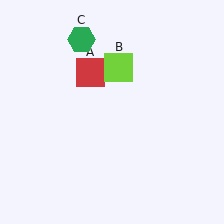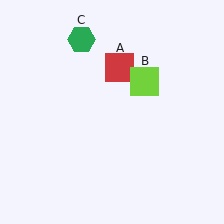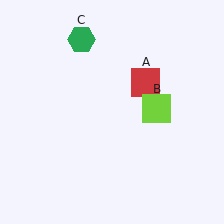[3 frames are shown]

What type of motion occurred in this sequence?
The red square (object A), lime square (object B) rotated clockwise around the center of the scene.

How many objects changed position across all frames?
2 objects changed position: red square (object A), lime square (object B).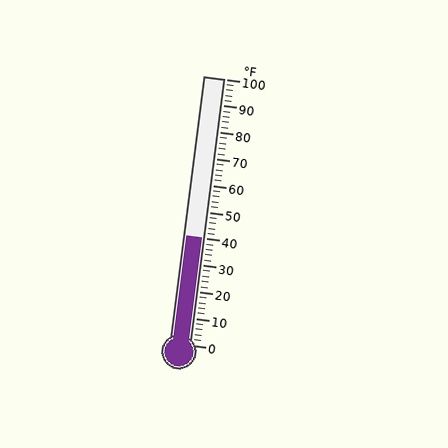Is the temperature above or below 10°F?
The temperature is above 10°F.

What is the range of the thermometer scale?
The thermometer scale ranges from 0°F to 100°F.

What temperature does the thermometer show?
The thermometer shows approximately 40°F.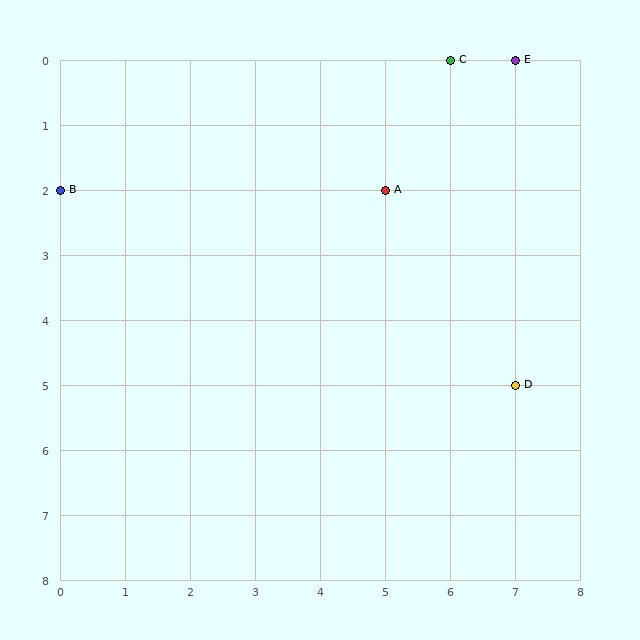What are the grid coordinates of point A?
Point A is at grid coordinates (5, 2).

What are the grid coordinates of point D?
Point D is at grid coordinates (7, 5).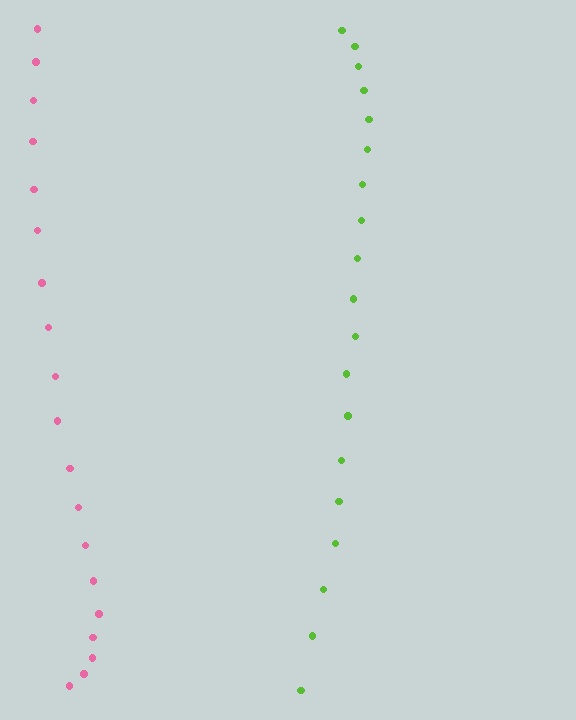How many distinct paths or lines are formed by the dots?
There are 2 distinct paths.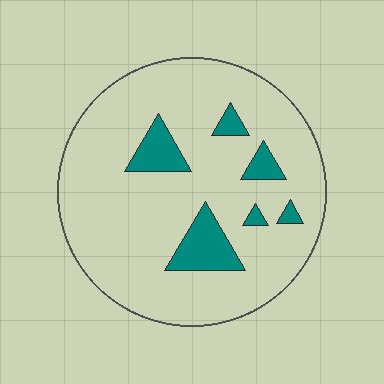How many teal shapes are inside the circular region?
6.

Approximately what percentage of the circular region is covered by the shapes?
Approximately 15%.